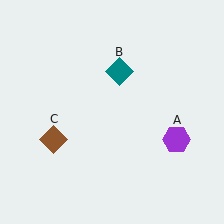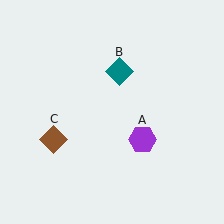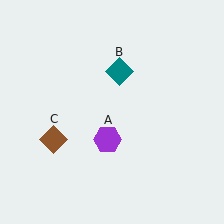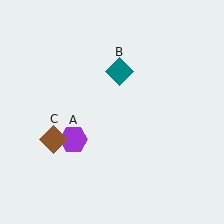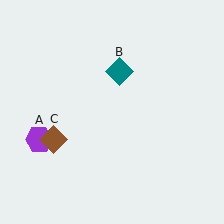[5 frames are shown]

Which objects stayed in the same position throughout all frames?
Teal diamond (object B) and brown diamond (object C) remained stationary.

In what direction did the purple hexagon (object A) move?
The purple hexagon (object A) moved left.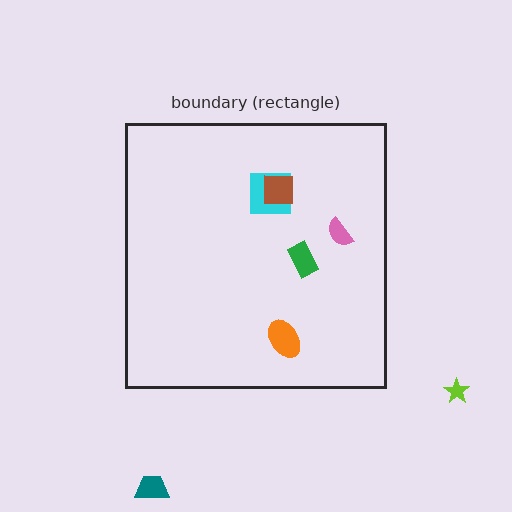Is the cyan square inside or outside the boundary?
Inside.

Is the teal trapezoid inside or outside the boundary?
Outside.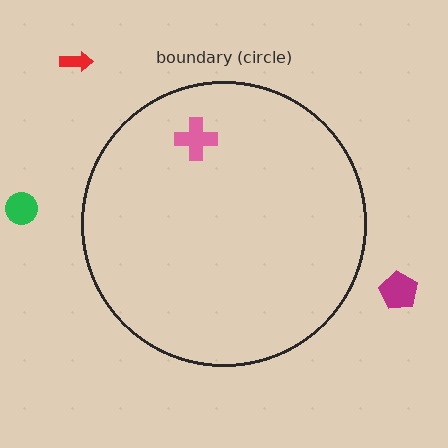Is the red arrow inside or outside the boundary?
Outside.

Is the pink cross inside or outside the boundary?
Inside.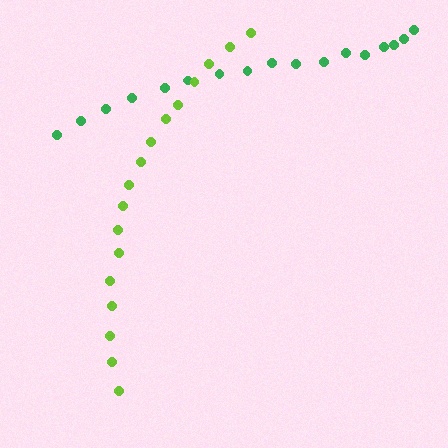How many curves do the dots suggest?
There are 2 distinct paths.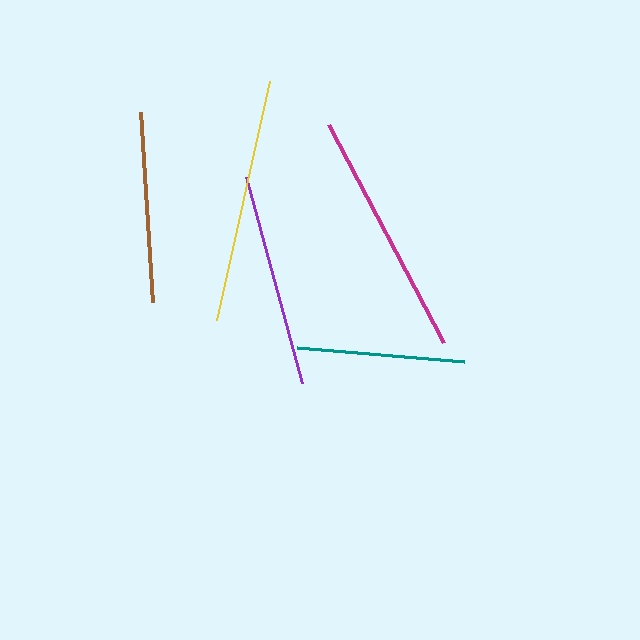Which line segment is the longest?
The magenta line is the longest at approximately 246 pixels.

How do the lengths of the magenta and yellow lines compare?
The magenta and yellow lines are approximately the same length.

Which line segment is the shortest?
The teal line is the shortest at approximately 168 pixels.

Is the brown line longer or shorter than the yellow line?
The yellow line is longer than the brown line.